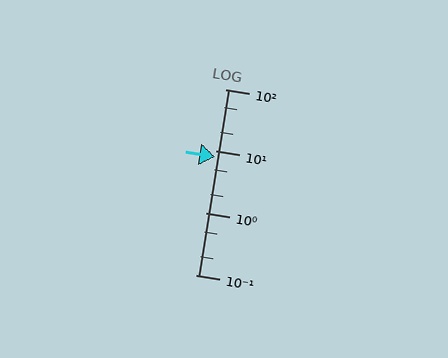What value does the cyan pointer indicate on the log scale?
The pointer indicates approximately 8.1.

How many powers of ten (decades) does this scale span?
The scale spans 3 decades, from 0.1 to 100.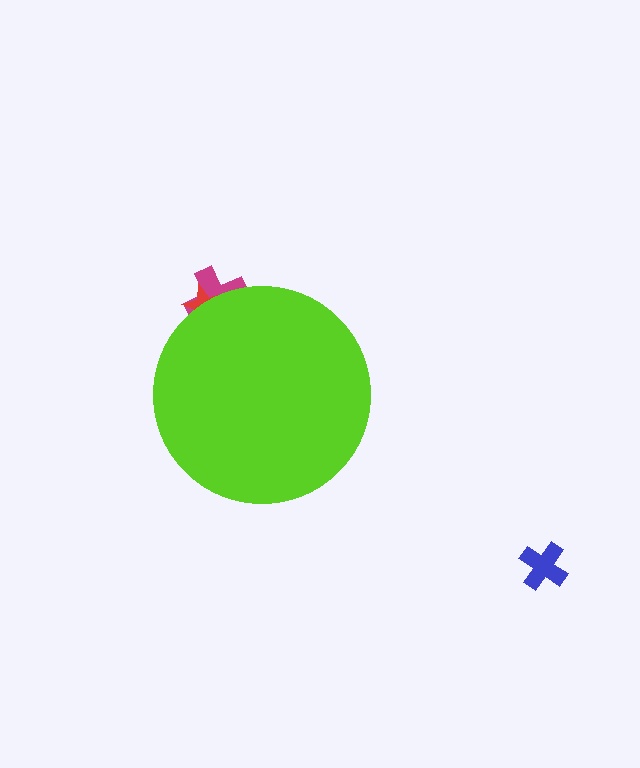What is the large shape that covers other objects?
A lime circle.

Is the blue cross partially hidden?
No, the blue cross is fully visible.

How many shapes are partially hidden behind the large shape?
2 shapes are partially hidden.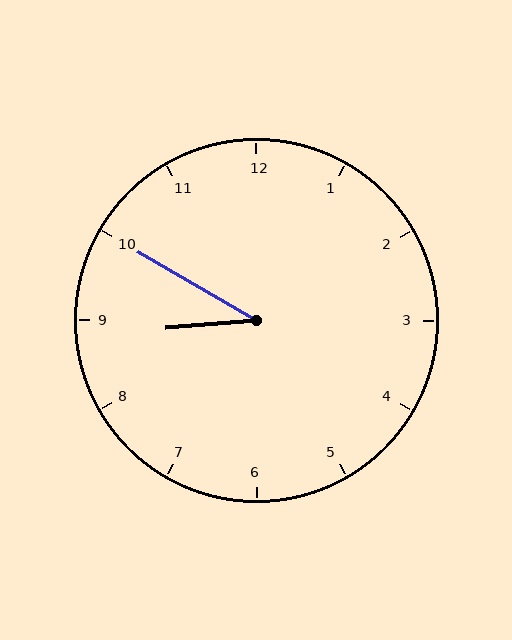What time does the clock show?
8:50.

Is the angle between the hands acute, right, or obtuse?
It is acute.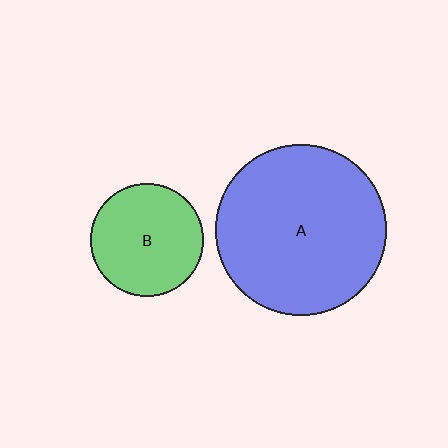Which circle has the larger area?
Circle A (blue).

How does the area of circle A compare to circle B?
Approximately 2.3 times.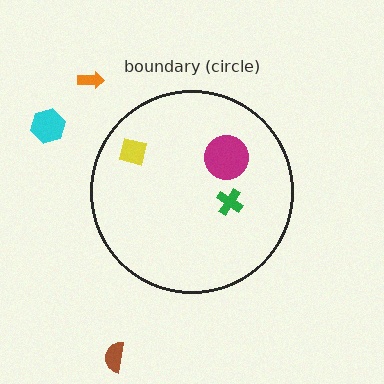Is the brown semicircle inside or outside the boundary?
Outside.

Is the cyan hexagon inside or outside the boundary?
Outside.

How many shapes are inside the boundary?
3 inside, 3 outside.